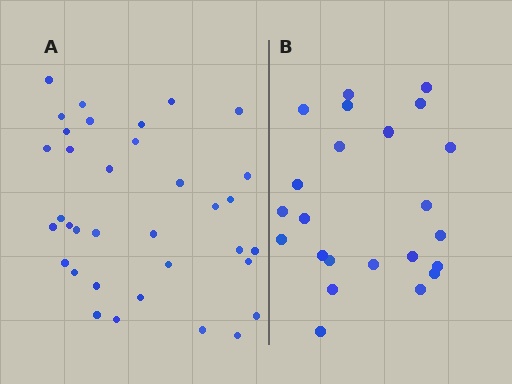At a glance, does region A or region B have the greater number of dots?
Region A (the left region) has more dots.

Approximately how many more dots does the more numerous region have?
Region A has roughly 12 or so more dots than region B.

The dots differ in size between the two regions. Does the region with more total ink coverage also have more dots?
No. Region B has more total ink coverage because its dots are larger, but region A actually contains more individual dots. Total area can be misleading — the number of items is what matters here.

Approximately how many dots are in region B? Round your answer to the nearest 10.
About 20 dots. (The exact count is 23, which rounds to 20.)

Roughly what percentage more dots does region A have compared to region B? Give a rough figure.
About 50% more.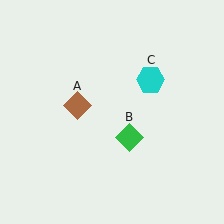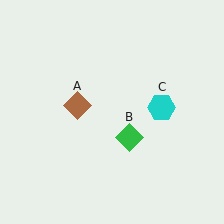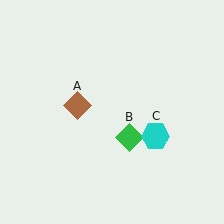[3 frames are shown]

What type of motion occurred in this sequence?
The cyan hexagon (object C) rotated clockwise around the center of the scene.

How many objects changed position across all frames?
1 object changed position: cyan hexagon (object C).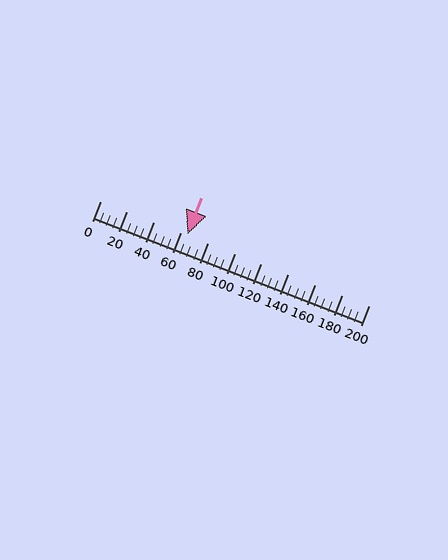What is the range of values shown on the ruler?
The ruler shows values from 0 to 200.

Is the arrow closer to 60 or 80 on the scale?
The arrow is closer to 60.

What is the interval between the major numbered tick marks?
The major tick marks are spaced 20 units apart.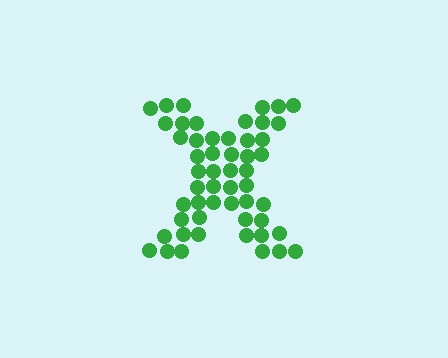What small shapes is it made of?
It is made of small circles.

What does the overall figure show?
The overall figure shows the letter X.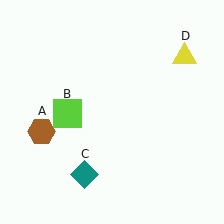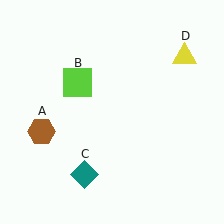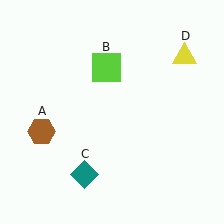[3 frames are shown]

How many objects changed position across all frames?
1 object changed position: lime square (object B).